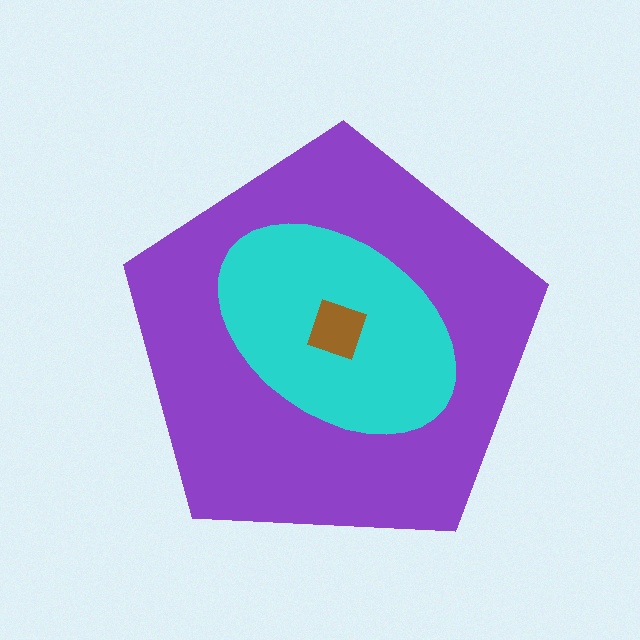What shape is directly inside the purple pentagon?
The cyan ellipse.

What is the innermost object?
The brown diamond.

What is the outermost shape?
The purple pentagon.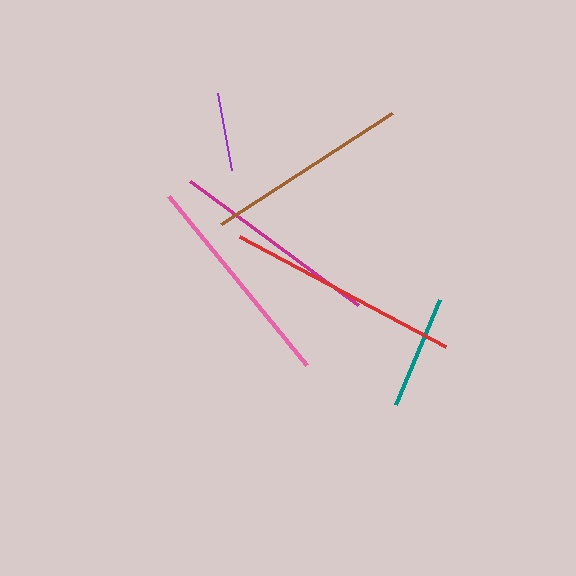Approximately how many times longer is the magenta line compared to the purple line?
The magenta line is approximately 2.7 times the length of the purple line.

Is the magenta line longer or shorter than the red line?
The red line is longer than the magenta line.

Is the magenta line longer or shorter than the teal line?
The magenta line is longer than the teal line.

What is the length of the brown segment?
The brown segment is approximately 205 pixels long.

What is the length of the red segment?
The red segment is approximately 234 pixels long.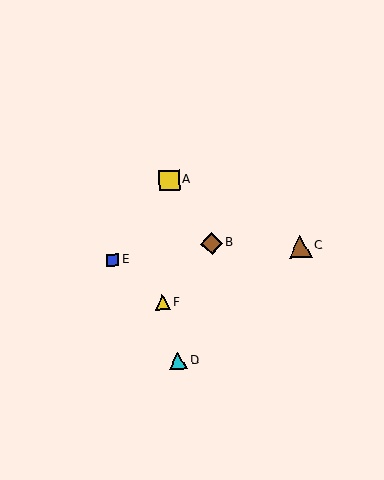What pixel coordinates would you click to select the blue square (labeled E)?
Click at (113, 260) to select the blue square E.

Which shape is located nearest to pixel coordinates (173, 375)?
The cyan triangle (labeled D) at (178, 361) is nearest to that location.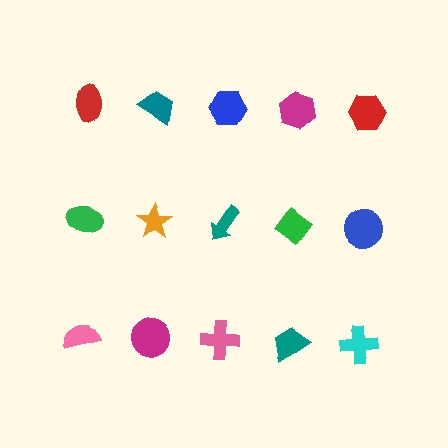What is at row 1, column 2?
A teal trapezoid.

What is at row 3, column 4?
A teal trapezoid.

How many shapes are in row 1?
5 shapes.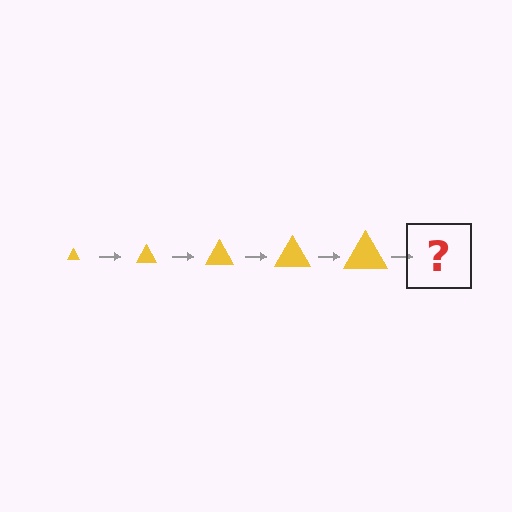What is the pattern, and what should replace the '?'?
The pattern is that the triangle gets progressively larger each step. The '?' should be a yellow triangle, larger than the previous one.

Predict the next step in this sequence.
The next step is a yellow triangle, larger than the previous one.